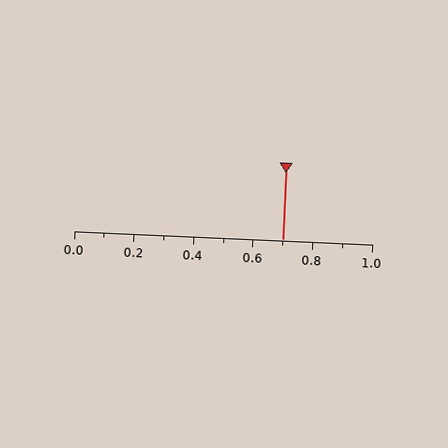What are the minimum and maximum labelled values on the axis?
The axis runs from 0.0 to 1.0.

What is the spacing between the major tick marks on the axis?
The major ticks are spaced 0.2 apart.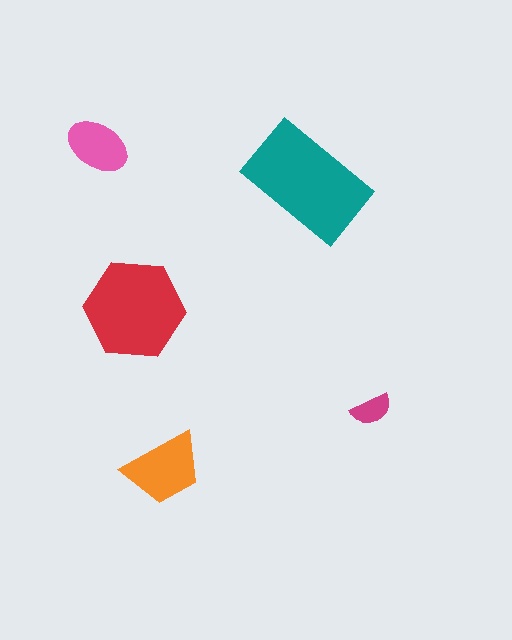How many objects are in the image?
There are 5 objects in the image.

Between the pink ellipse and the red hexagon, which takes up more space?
The red hexagon.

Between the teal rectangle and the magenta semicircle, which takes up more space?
The teal rectangle.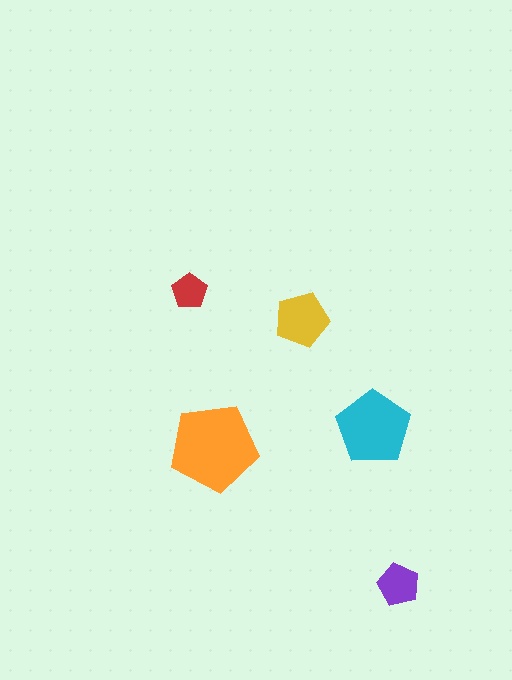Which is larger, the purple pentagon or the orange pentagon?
The orange one.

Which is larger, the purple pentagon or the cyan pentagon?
The cyan one.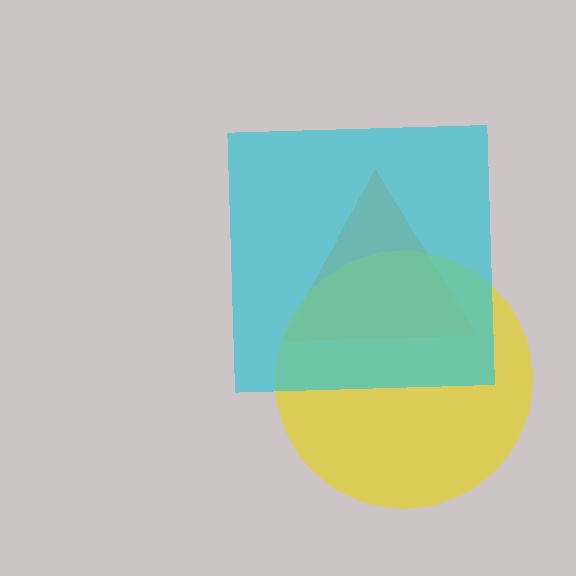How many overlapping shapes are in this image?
There are 3 overlapping shapes in the image.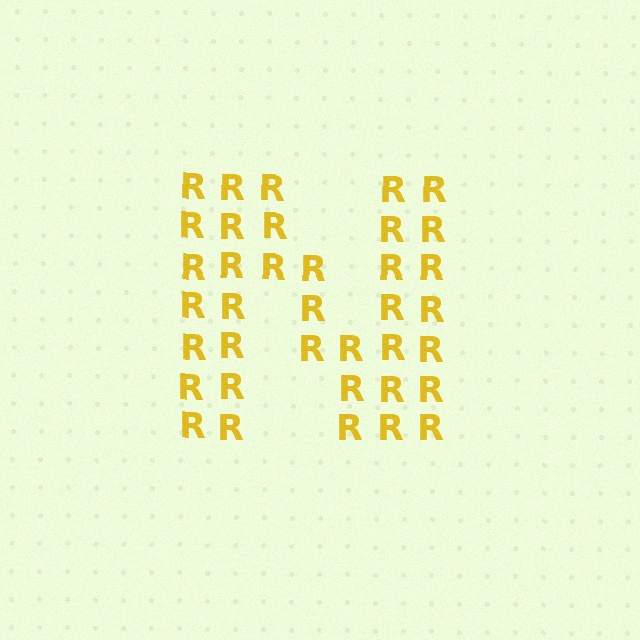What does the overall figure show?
The overall figure shows the letter N.